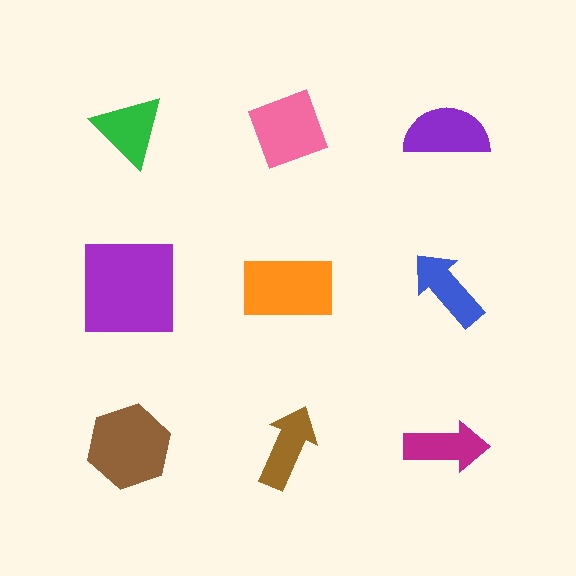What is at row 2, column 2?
An orange rectangle.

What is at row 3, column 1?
A brown hexagon.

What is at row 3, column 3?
A magenta arrow.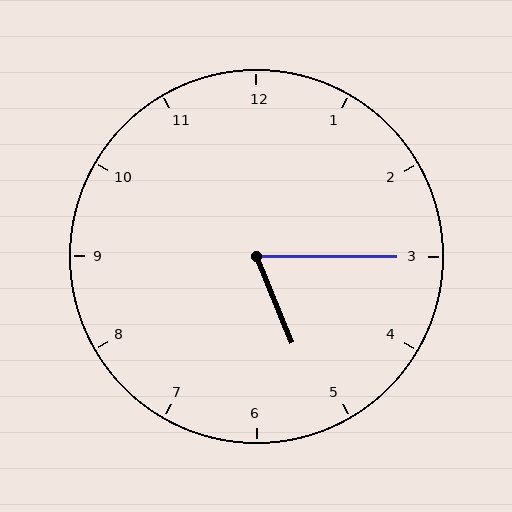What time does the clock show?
5:15.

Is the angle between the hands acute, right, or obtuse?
It is acute.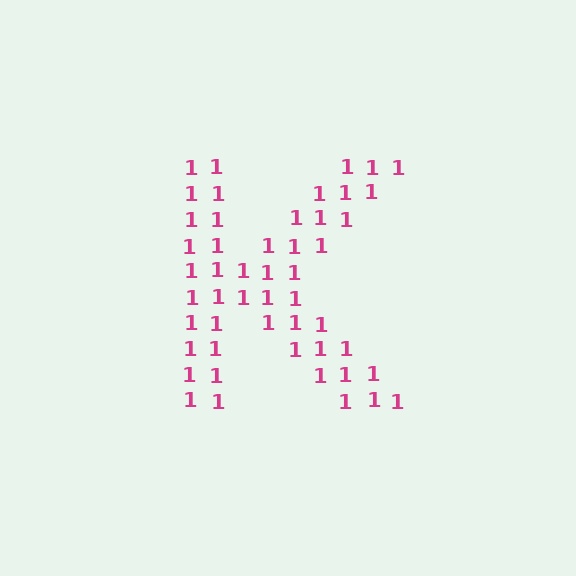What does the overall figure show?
The overall figure shows the letter K.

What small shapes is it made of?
It is made of small digit 1's.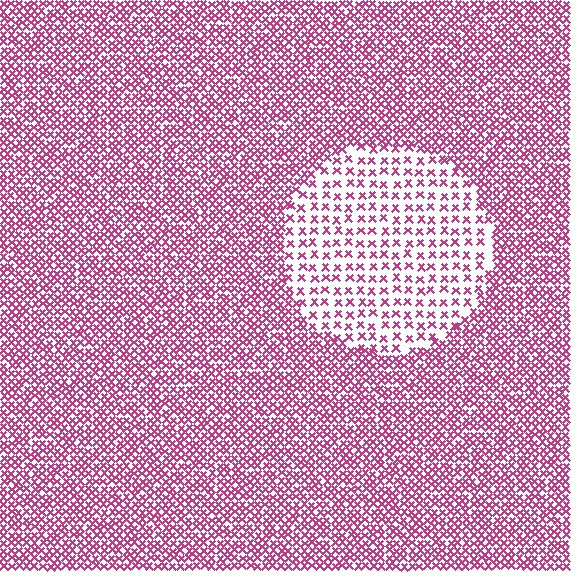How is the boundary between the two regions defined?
The boundary is defined by a change in element density (approximately 2.4x ratio). All elements are the same color, size, and shape.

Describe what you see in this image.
The image contains small magenta elements arranged at two different densities. A circle-shaped region is visible where the elements are less densely packed than the surrounding area.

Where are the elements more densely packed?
The elements are more densely packed outside the circle boundary.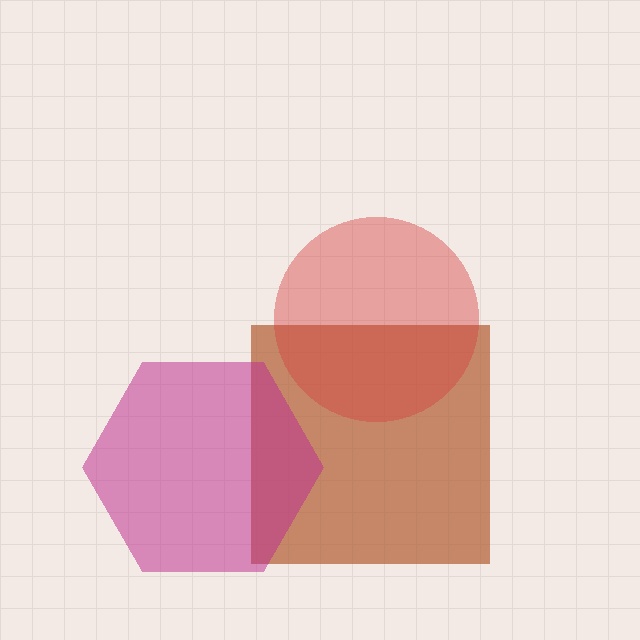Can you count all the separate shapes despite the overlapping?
Yes, there are 3 separate shapes.